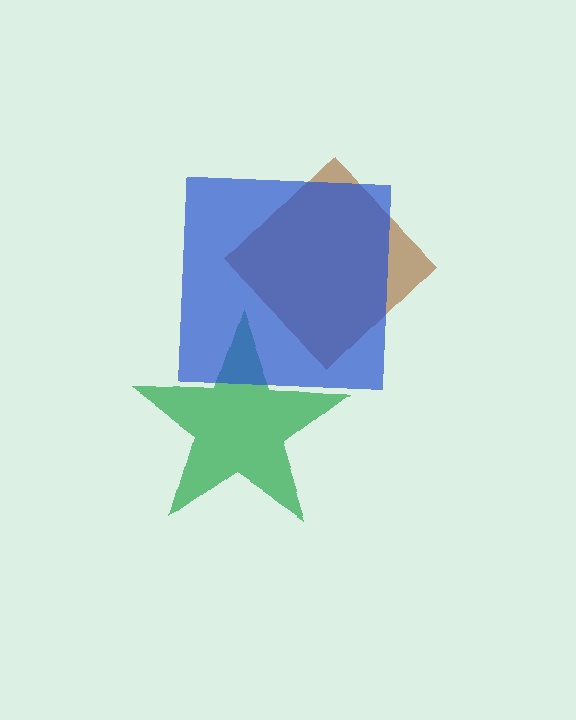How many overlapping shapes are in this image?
There are 3 overlapping shapes in the image.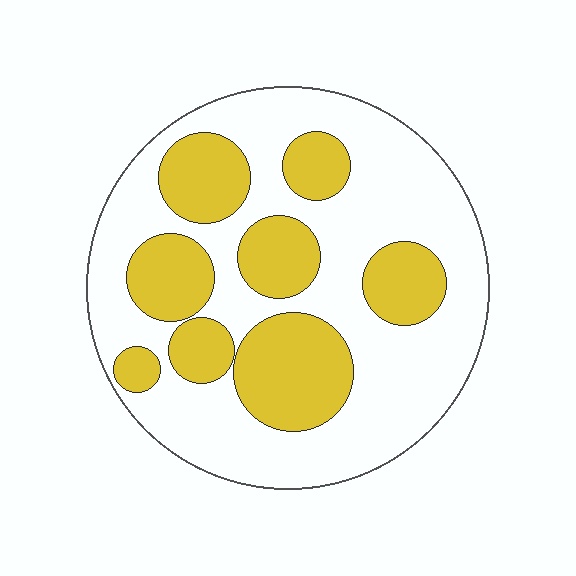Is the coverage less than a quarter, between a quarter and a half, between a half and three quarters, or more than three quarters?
Between a quarter and a half.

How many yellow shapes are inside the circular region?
8.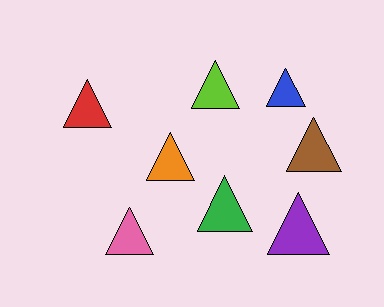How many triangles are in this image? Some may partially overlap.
There are 8 triangles.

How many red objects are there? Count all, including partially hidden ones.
There is 1 red object.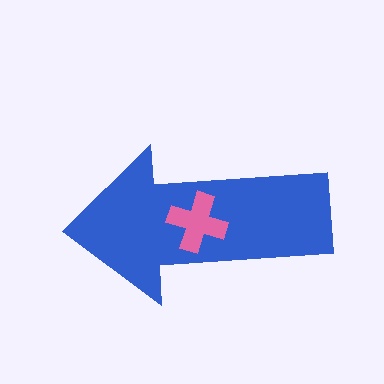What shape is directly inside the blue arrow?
The pink cross.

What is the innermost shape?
The pink cross.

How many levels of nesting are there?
2.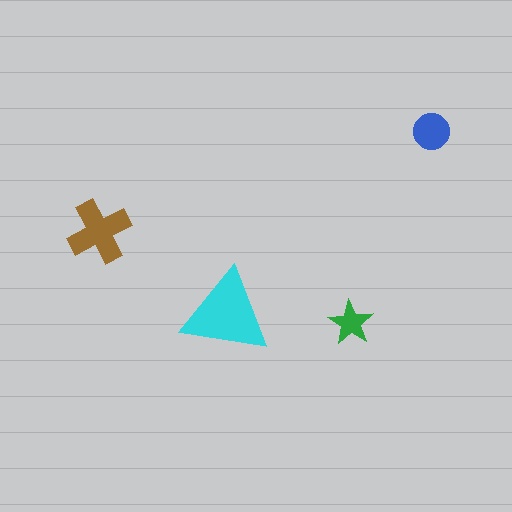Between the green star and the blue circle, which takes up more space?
The blue circle.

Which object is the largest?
The cyan triangle.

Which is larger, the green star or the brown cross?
The brown cross.